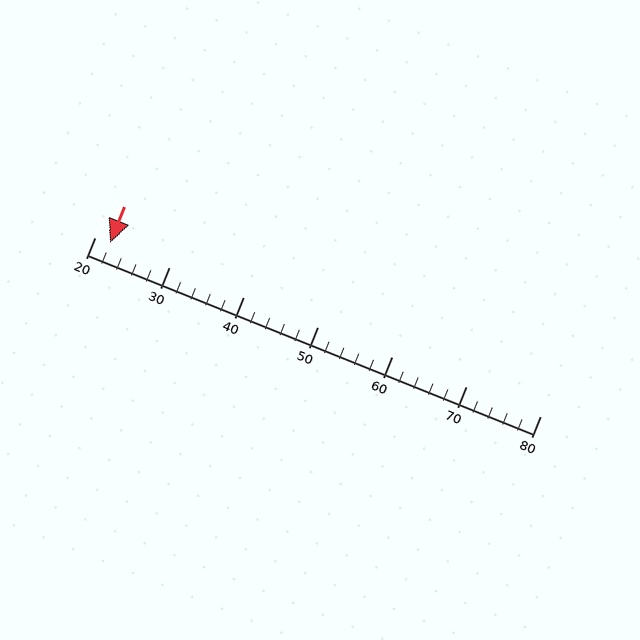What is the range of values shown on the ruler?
The ruler shows values from 20 to 80.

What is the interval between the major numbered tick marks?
The major tick marks are spaced 10 units apart.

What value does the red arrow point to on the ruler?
The red arrow points to approximately 22.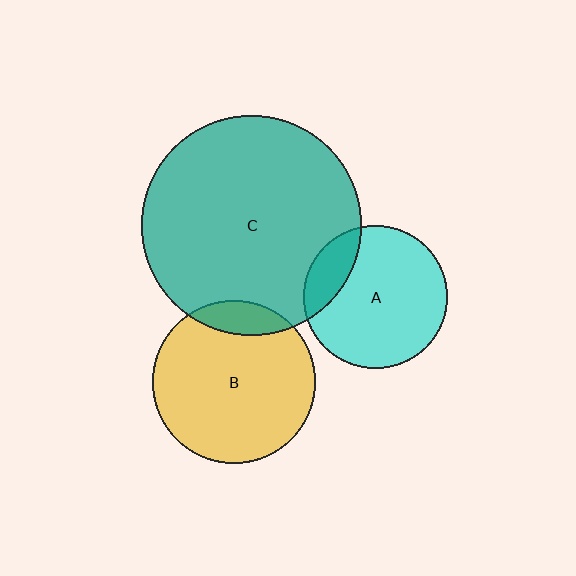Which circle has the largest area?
Circle C (teal).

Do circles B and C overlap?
Yes.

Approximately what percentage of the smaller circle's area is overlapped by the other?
Approximately 10%.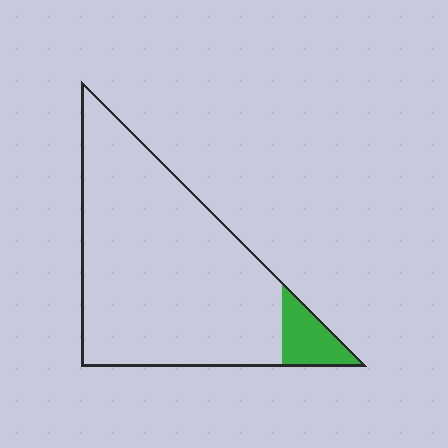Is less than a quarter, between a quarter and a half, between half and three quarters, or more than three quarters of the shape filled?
Less than a quarter.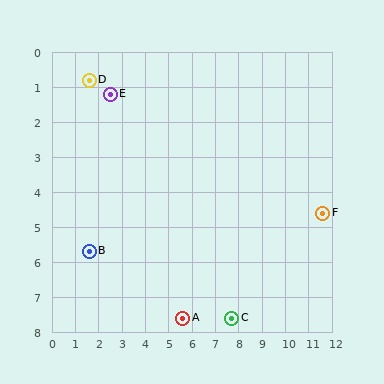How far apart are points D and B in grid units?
Points D and B are about 4.9 grid units apart.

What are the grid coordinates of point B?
Point B is at approximately (1.6, 5.7).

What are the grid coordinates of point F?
Point F is at approximately (11.6, 4.6).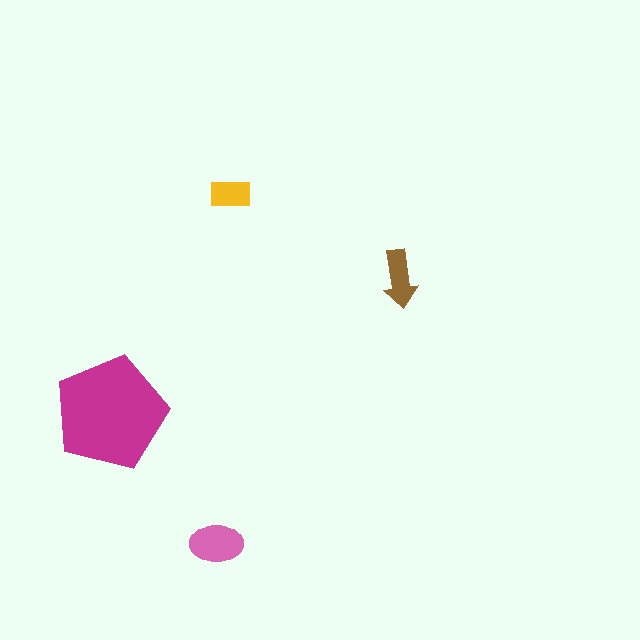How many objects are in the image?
There are 4 objects in the image.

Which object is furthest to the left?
The magenta pentagon is leftmost.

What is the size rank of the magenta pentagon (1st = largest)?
1st.